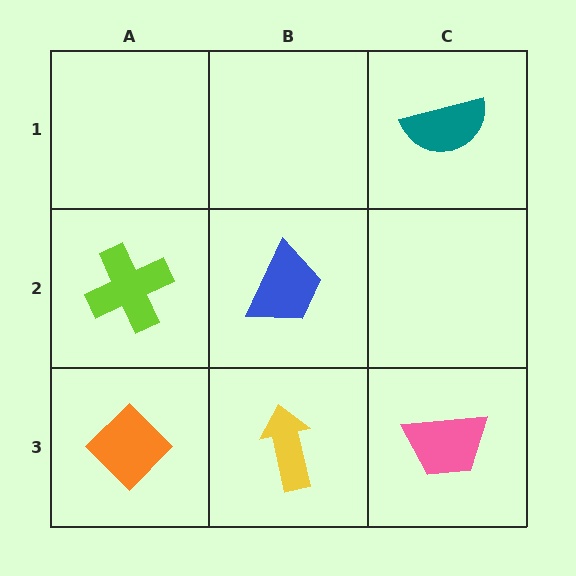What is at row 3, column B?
A yellow arrow.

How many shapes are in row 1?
1 shape.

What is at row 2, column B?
A blue trapezoid.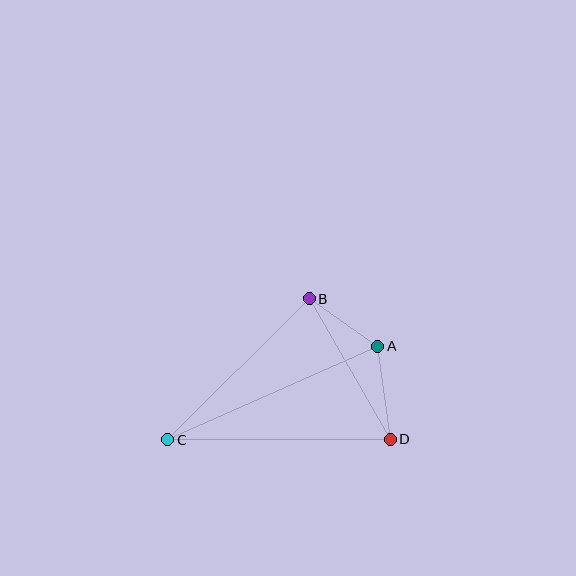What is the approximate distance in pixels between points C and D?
The distance between C and D is approximately 222 pixels.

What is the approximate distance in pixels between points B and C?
The distance between B and C is approximately 199 pixels.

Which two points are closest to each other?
Points A and B are closest to each other.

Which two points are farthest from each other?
Points A and C are farthest from each other.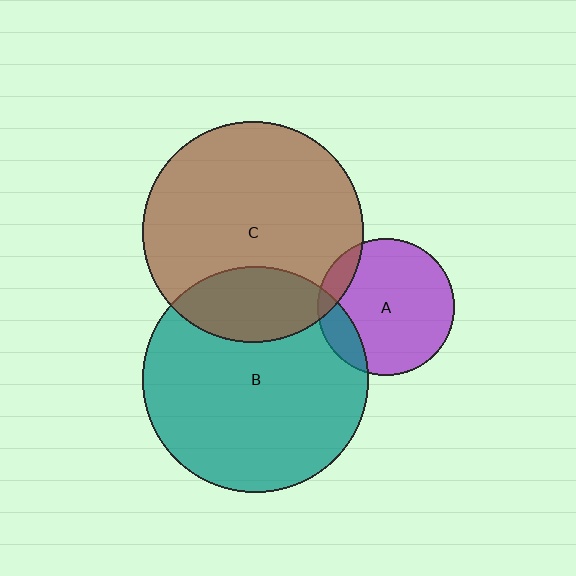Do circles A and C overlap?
Yes.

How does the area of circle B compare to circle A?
Approximately 2.7 times.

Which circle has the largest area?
Circle B (teal).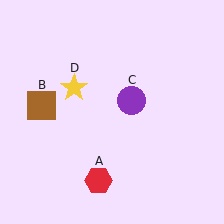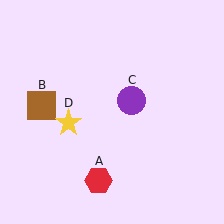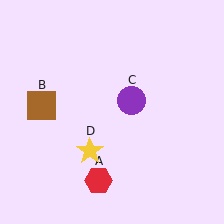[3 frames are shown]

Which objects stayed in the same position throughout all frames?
Red hexagon (object A) and brown square (object B) and purple circle (object C) remained stationary.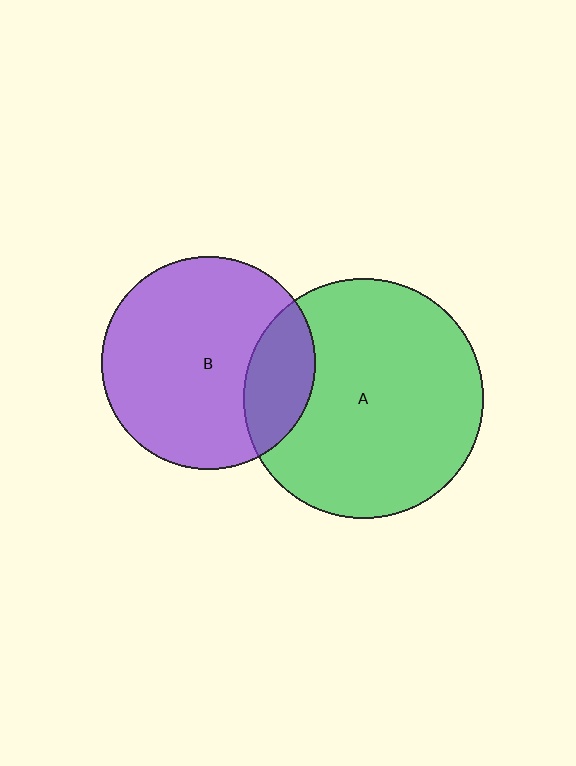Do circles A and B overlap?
Yes.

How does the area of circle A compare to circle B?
Approximately 1.3 times.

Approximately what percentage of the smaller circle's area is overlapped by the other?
Approximately 20%.